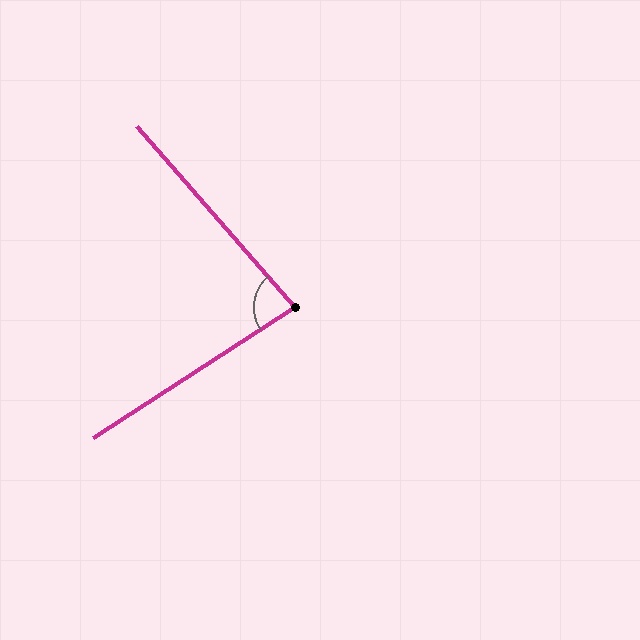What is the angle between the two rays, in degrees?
Approximately 82 degrees.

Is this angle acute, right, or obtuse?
It is acute.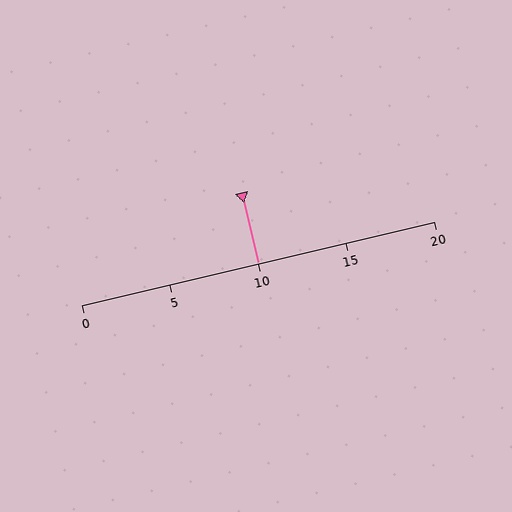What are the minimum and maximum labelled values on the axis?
The axis runs from 0 to 20.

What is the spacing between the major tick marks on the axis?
The major ticks are spaced 5 apart.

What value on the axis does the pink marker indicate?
The marker indicates approximately 10.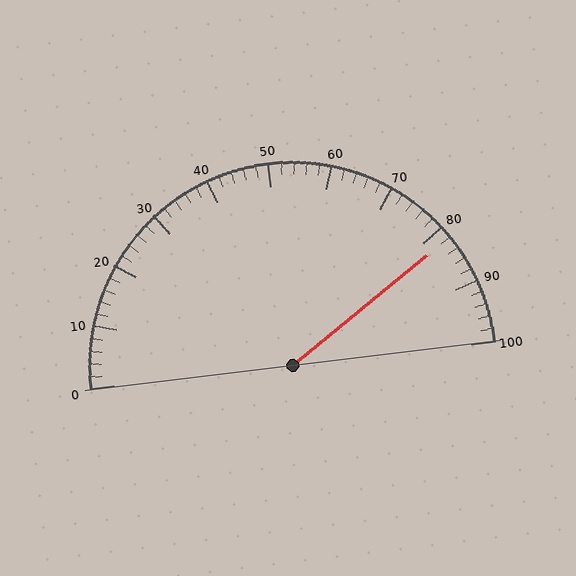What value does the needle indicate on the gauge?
The needle indicates approximately 82.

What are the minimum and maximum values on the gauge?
The gauge ranges from 0 to 100.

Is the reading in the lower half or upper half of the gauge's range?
The reading is in the upper half of the range (0 to 100).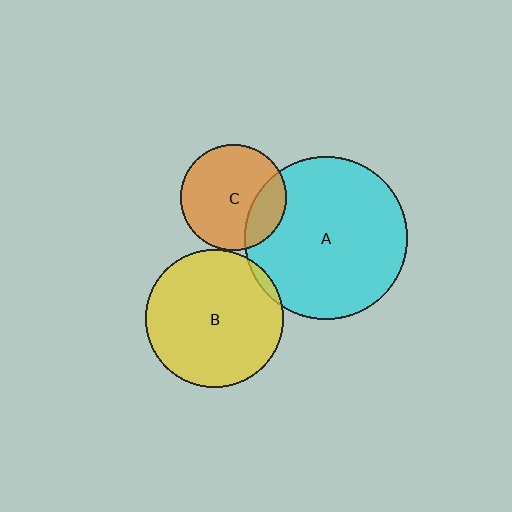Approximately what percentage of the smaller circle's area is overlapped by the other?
Approximately 25%.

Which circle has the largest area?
Circle A (cyan).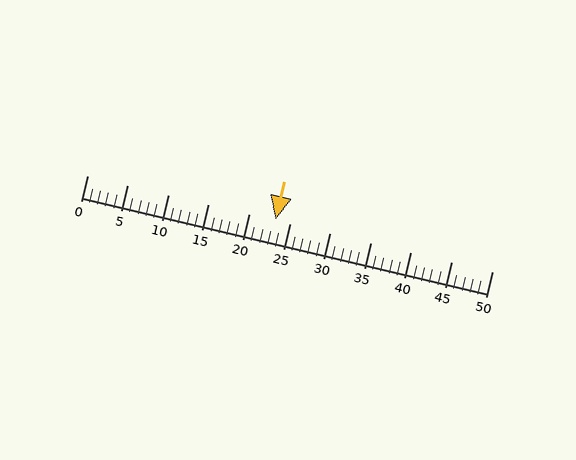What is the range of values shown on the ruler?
The ruler shows values from 0 to 50.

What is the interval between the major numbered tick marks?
The major tick marks are spaced 5 units apart.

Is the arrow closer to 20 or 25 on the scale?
The arrow is closer to 25.